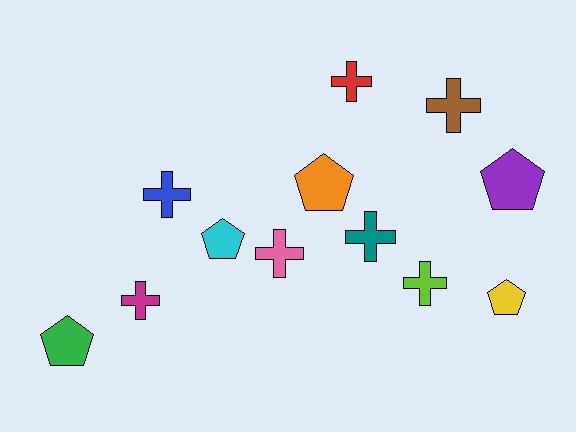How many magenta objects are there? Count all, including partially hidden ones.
There is 1 magenta object.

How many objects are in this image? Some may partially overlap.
There are 12 objects.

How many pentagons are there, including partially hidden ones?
There are 5 pentagons.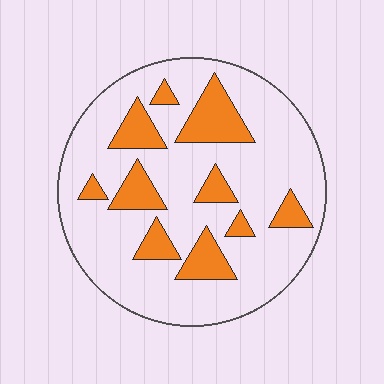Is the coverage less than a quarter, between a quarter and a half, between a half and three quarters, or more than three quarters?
Less than a quarter.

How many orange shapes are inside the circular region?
10.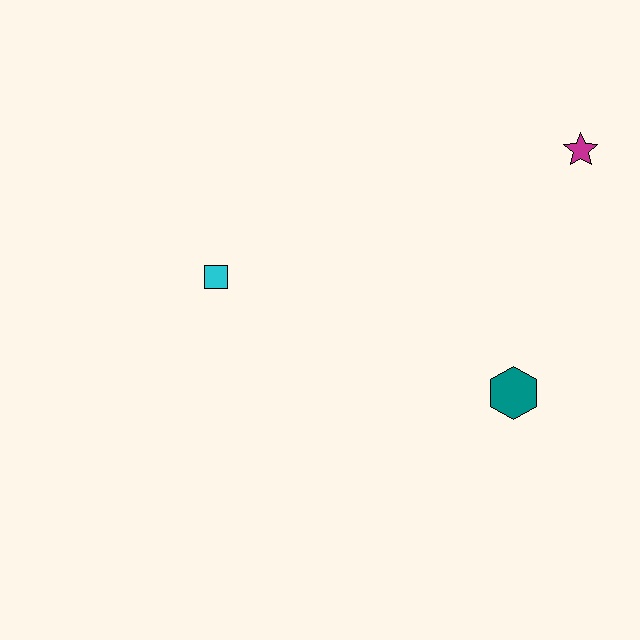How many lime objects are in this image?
There are no lime objects.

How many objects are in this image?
There are 3 objects.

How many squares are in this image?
There is 1 square.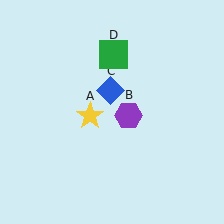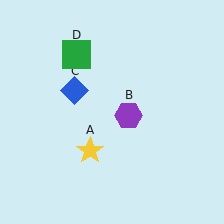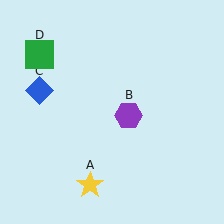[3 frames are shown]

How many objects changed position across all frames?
3 objects changed position: yellow star (object A), blue diamond (object C), green square (object D).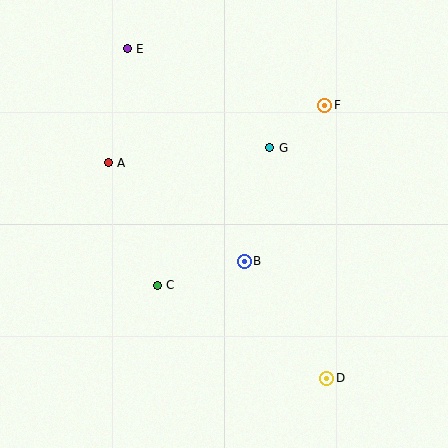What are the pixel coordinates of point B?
Point B is at (244, 261).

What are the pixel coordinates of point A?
Point A is at (108, 163).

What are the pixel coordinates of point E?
Point E is at (127, 49).